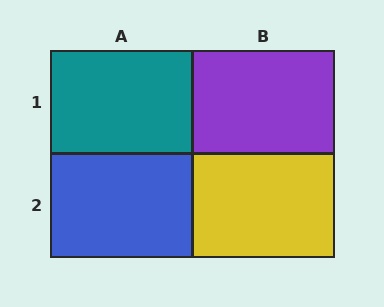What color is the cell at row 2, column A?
Blue.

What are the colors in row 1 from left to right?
Teal, purple.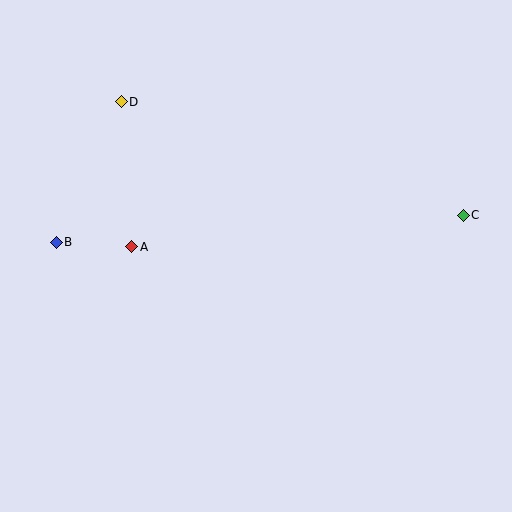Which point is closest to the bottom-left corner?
Point B is closest to the bottom-left corner.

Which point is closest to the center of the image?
Point A at (132, 247) is closest to the center.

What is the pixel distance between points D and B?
The distance between D and B is 155 pixels.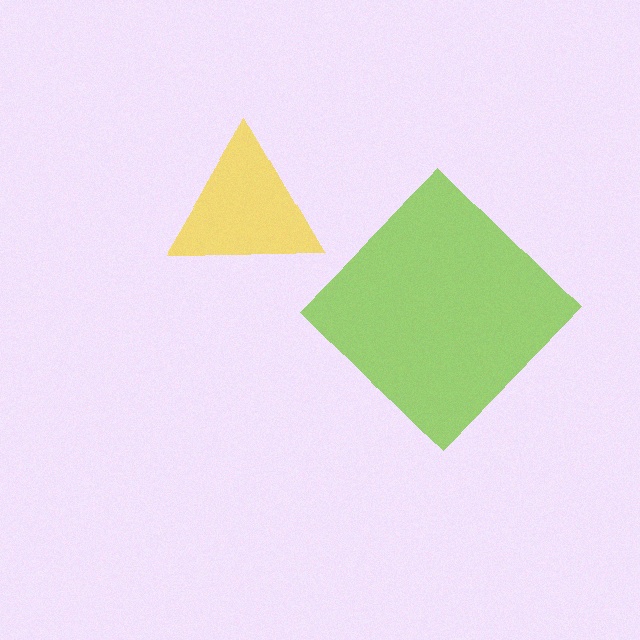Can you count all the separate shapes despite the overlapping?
Yes, there are 2 separate shapes.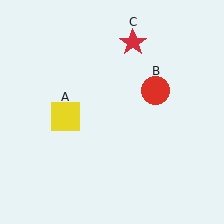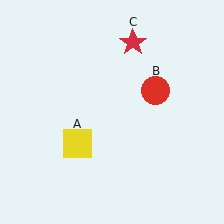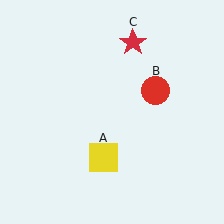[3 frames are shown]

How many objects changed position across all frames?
1 object changed position: yellow square (object A).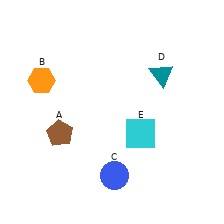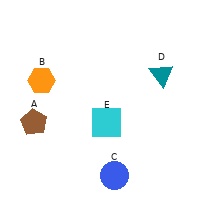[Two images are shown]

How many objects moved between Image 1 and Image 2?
2 objects moved between the two images.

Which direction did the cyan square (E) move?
The cyan square (E) moved left.